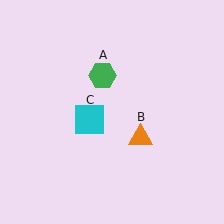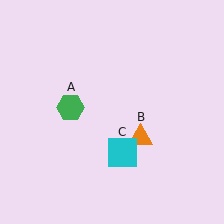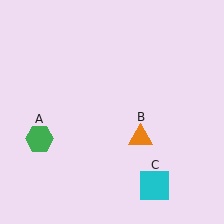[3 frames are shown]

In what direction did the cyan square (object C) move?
The cyan square (object C) moved down and to the right.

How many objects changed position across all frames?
2 objects changed position: green hexagon (object A), cyan square (object C).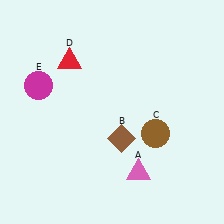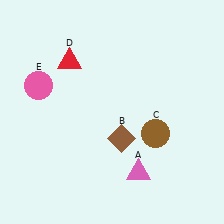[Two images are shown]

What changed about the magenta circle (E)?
In Image 1, E is magenta. In Image 2, it changed to pink.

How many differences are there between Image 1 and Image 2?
There is 1 difference between the two images.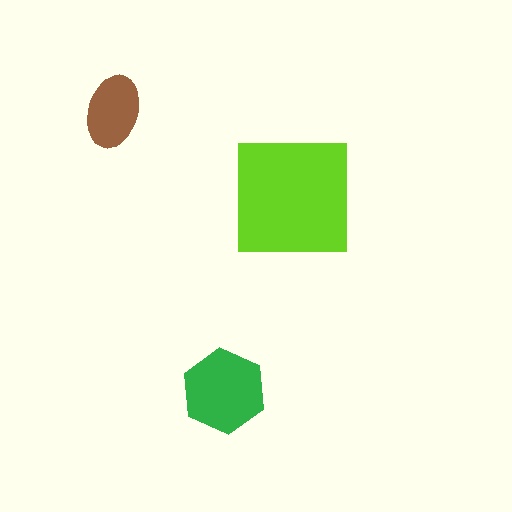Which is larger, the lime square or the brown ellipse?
The lime square.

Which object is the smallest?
The brown ellipse.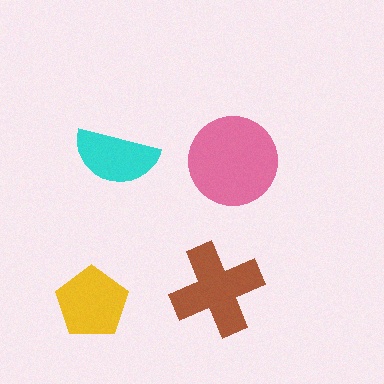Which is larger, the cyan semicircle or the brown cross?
The brown cross.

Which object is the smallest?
The cyan semicircle.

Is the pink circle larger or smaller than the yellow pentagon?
Larger.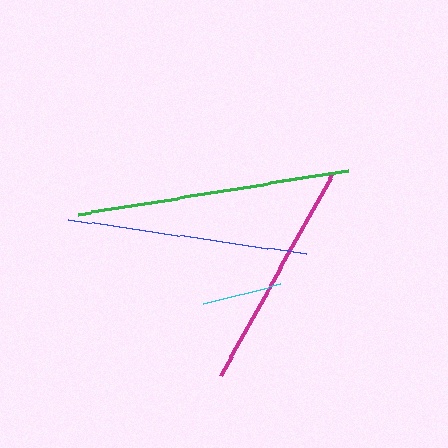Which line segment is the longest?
The green line is the longest at approximately 274 pixels.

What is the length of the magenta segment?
The magenta segment is approximately 231 pixels long.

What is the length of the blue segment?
The blue segment is approximately 241 pixels long.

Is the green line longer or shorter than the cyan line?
The green line is longer than the cyan line.